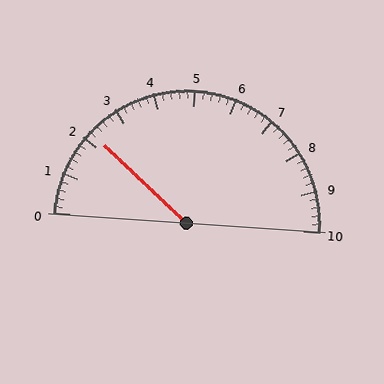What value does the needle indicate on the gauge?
The needle indicates approximately 2.2.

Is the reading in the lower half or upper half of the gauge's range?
The reading is in the lower half of the range (0 to 10).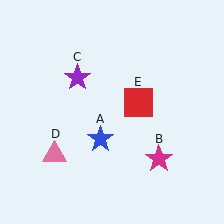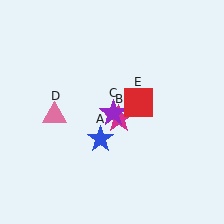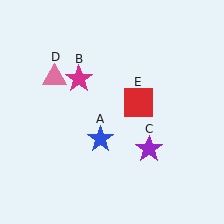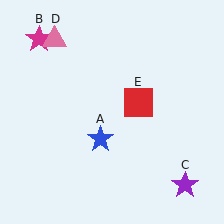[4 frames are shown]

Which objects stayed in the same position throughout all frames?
Blue star (object A) and red square (object E) remained stationary.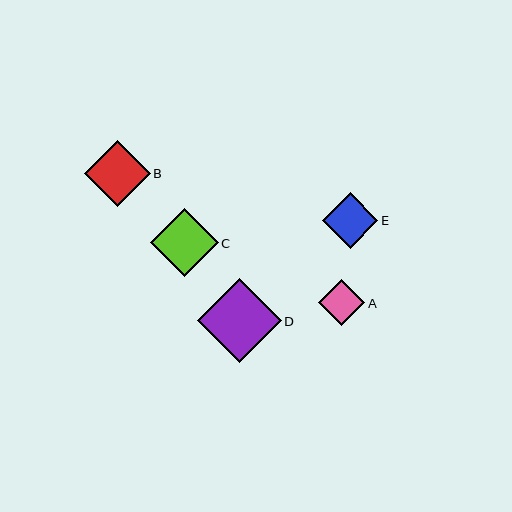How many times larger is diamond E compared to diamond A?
Diamond E is approximately 1.2 times the size of diamond A.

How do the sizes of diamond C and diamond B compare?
Diamond C and diamond B are approximately the same size.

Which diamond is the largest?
Diamond D is the largest with a size of approximately 83 pixels.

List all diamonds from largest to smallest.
From largest to smallest: D, C, B, E, A.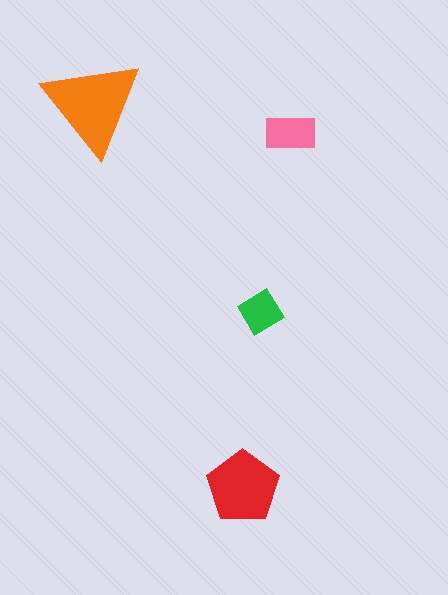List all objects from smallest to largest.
The green diamond, the pink rectangle, the red pentagon, the orange triangle.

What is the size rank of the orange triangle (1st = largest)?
1st.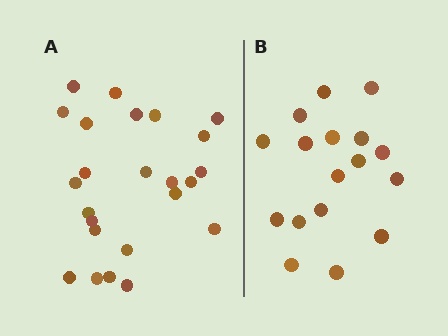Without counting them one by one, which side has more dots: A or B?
Region A (the left region) has more dots.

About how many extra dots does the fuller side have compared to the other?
Region A has roughly 8 or so more dots than region B.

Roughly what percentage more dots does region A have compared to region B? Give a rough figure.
About 40% more.